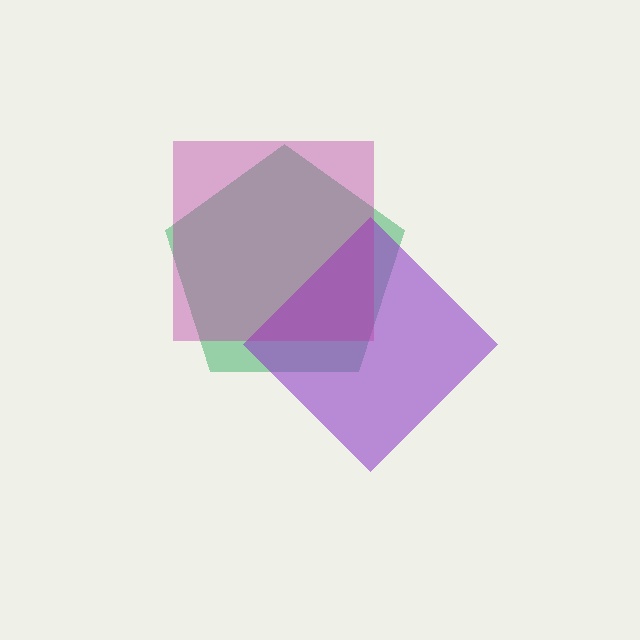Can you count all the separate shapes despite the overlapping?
Yes, there are 3 separate shapes.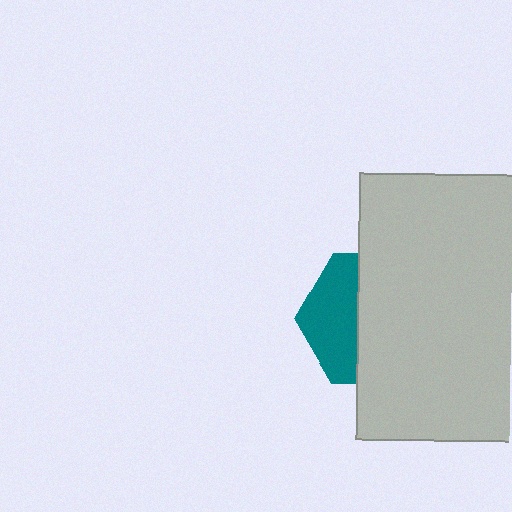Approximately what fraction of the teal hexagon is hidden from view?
Roughly 62% of the teal hexagon is hidden behind the light gray rectangle.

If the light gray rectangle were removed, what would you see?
You would see the complete teal hexagon.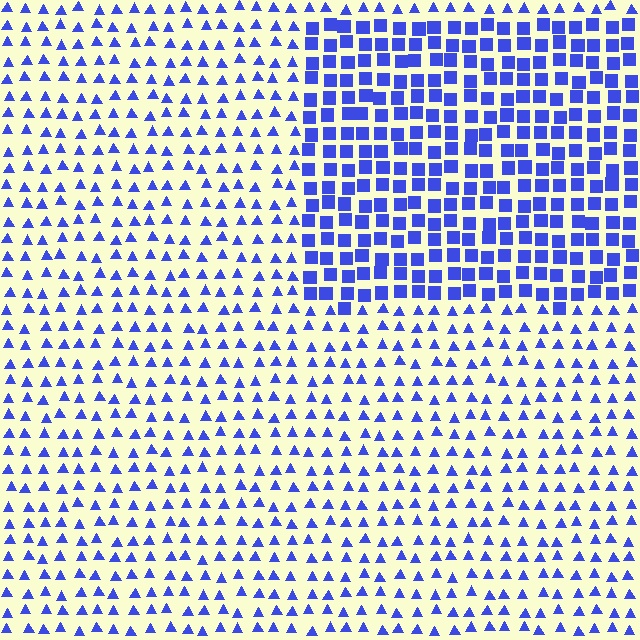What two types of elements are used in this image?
The image uses squares inside the rectangle region and triangles outside it.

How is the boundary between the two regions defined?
The boundary is defined by a change in element shape: squares inside vs. triangles outside. All elements share the same color and spacing.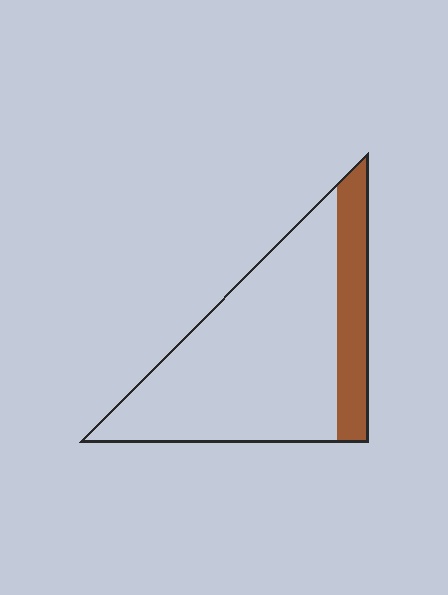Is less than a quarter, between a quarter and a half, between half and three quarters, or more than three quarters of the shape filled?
Less than a quarter.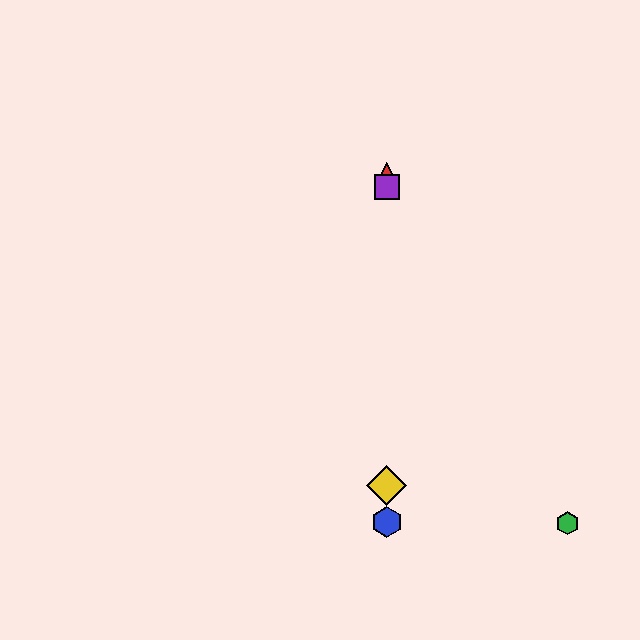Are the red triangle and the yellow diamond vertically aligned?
Yes, both are at x≈387.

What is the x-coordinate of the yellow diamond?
The yellow diamond is at x≈387.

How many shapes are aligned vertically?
4 shapes (the red triangle, the blue hexagon, the yellow diamond, the purple square) are aligned vertically.